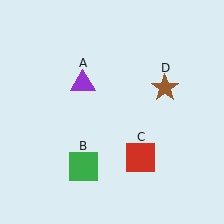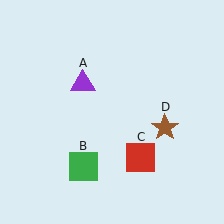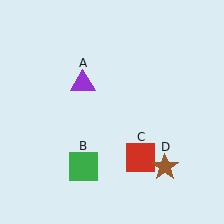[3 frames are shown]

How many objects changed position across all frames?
1 object changed position: brown star (object D).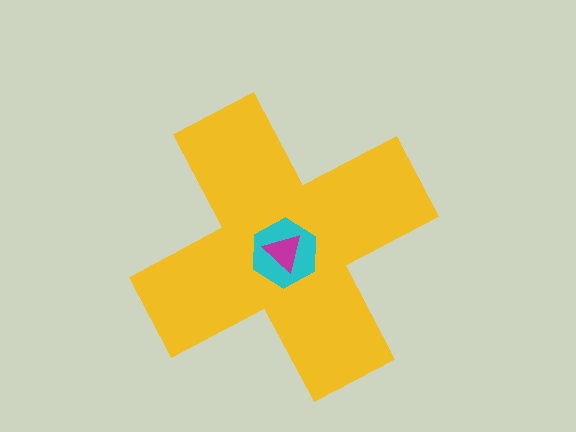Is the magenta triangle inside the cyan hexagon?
Yes.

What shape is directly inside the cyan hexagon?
The magenta triangle.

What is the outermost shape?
The yellow cross.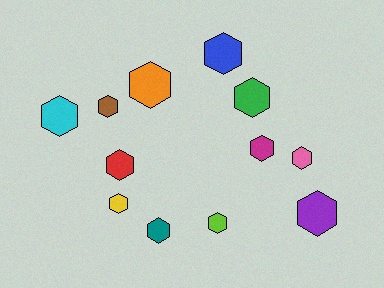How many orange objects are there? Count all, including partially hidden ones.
There is 1 orange object.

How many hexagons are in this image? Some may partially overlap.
There are 12 hexagons.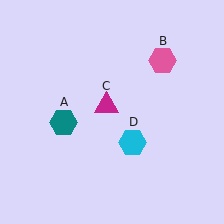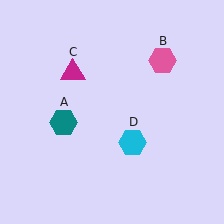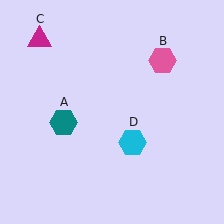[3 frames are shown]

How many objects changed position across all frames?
1 object changed position: magenta triangle (object C).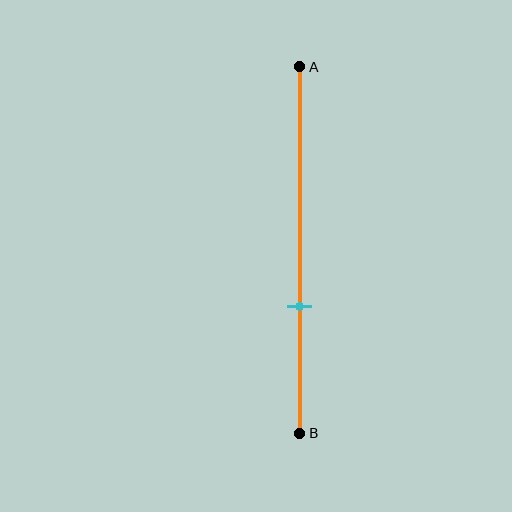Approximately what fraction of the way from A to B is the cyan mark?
The cyan mark is approximately 65% of the way from A to B.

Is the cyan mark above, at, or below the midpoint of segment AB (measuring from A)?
The cyan mark is below the midpoint of segment AB.